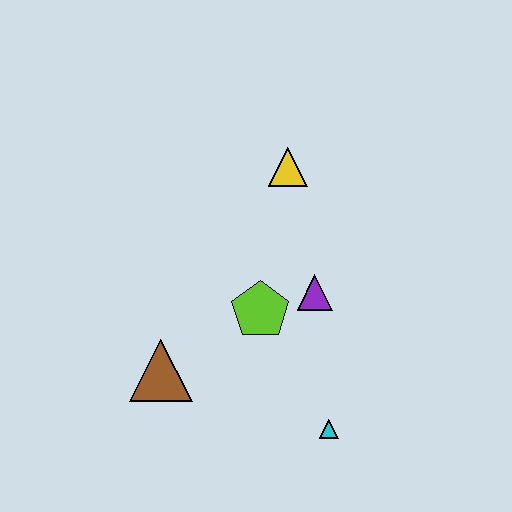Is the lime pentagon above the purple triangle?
No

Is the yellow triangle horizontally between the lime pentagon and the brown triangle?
No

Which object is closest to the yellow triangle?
The purple triangle is closest to the yellow triangle.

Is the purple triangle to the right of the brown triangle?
Yes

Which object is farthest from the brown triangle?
The yellow triangle is farthest from the brown triangle.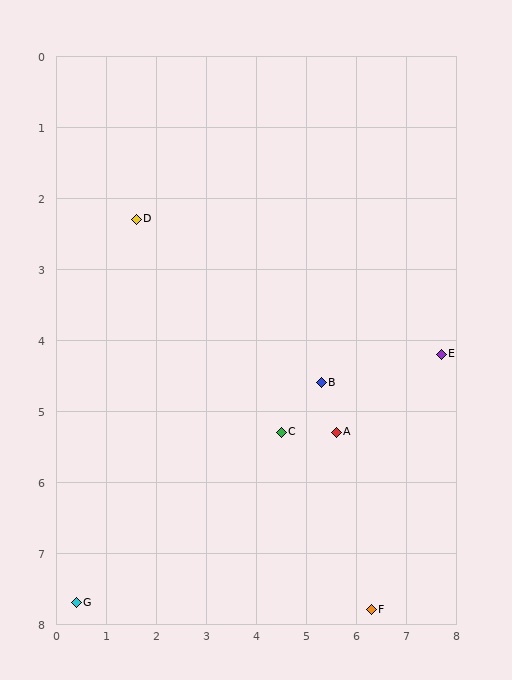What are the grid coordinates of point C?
Point C is at approximately (4.5, 5.3).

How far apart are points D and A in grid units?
Points D and A are about 5.0 grid units apart.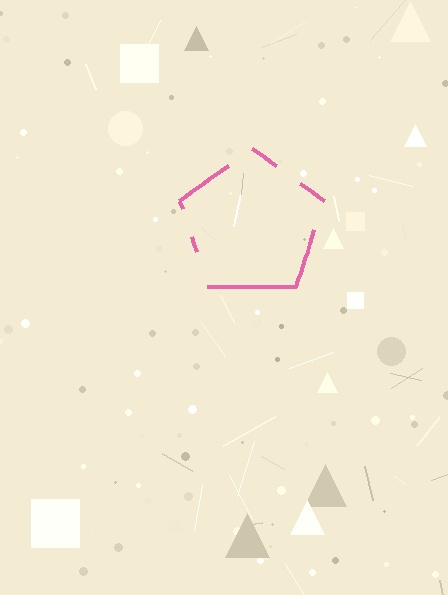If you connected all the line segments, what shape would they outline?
They would outline a pentagon.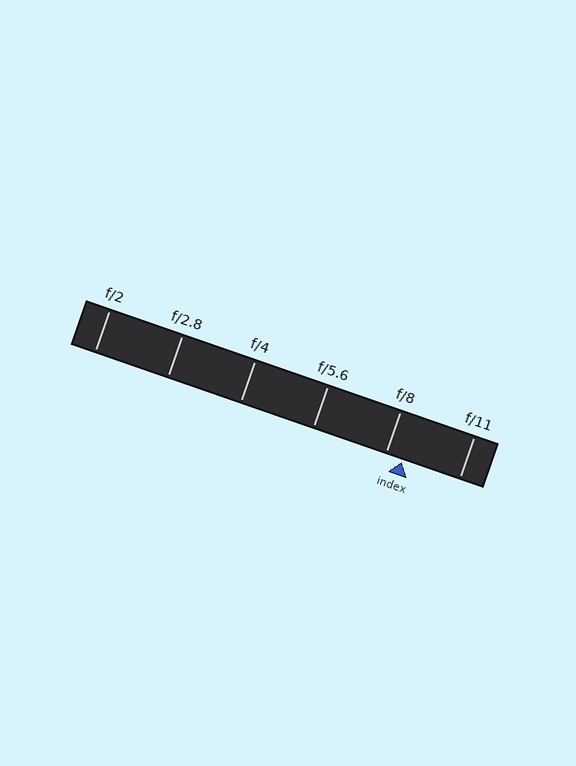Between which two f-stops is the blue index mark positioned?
The index mark is between f/8 and f/11.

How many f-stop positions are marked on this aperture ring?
There are 6 f-stop positions marked.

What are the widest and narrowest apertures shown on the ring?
The widest aperture shown is f/2 and the narrowest is f/11.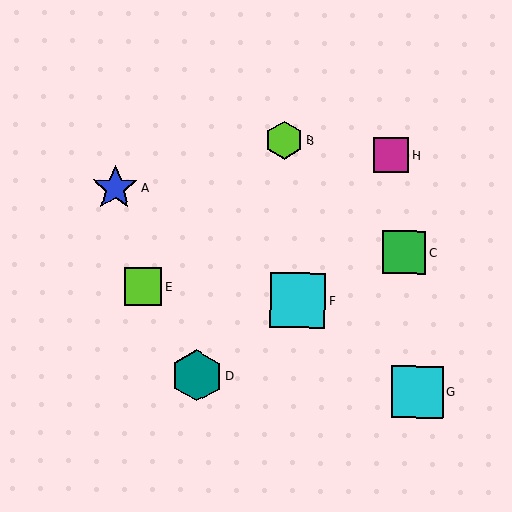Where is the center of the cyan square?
The center of the cyan square is at (417, 392).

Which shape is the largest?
The cyan square (labeled F) is the largest.